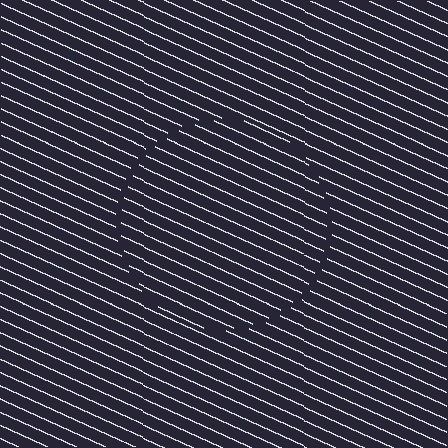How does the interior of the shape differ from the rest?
The interior of the shape contains the same grating, shifted by half a period — the contour is defined by the phase discontinuity where line-ends from the inner and outer gratings abut.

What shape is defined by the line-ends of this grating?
An illusory circle. The interior of the shape contains the same grating, shifted by half a period — the contour is defined by the phase discontinuity where line-ends from the inner and outer gratings abut.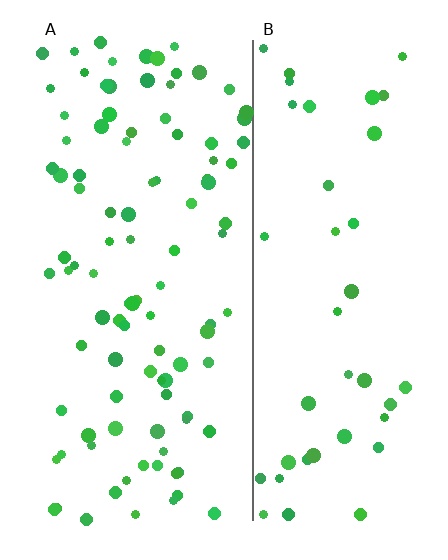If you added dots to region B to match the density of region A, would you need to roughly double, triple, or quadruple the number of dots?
Approximately double.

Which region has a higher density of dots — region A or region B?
A (the left).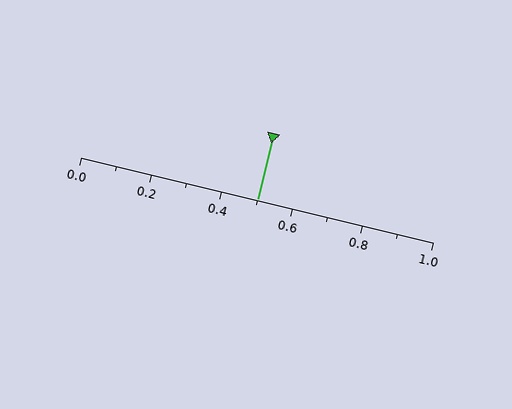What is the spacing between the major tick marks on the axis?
The major ticks are spaced 0.2 apart.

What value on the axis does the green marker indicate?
The marker indicates approximately 0.5.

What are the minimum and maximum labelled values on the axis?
The axis runs from 0.0 to 1.0.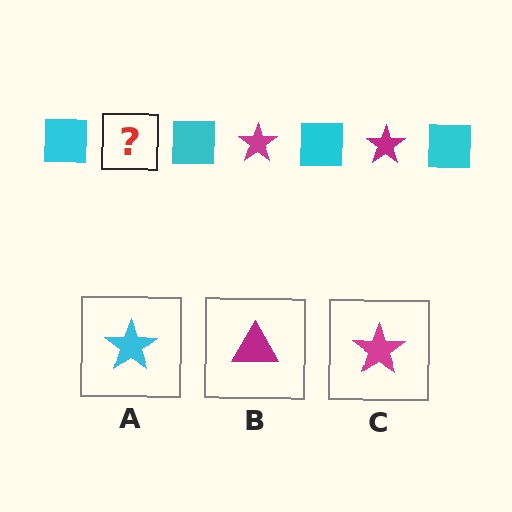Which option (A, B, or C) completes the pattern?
C.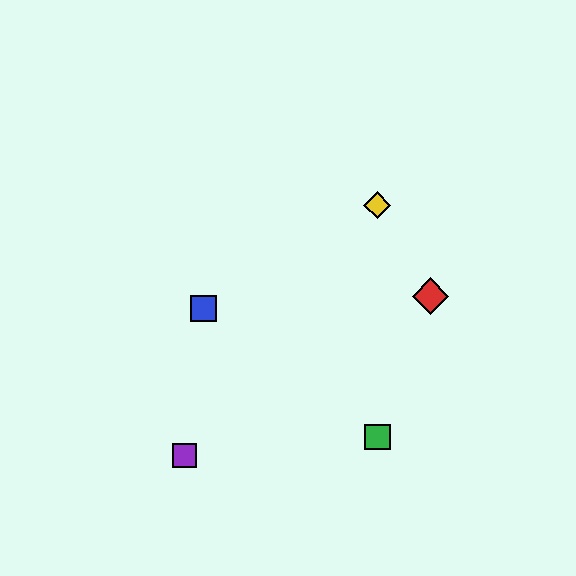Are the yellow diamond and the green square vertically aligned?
Yes, both are at x≈377.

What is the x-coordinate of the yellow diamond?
The yellow diamond is at x≈377.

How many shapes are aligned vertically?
2 shapes (the green square, the yellow diamond) are aligned vertically.